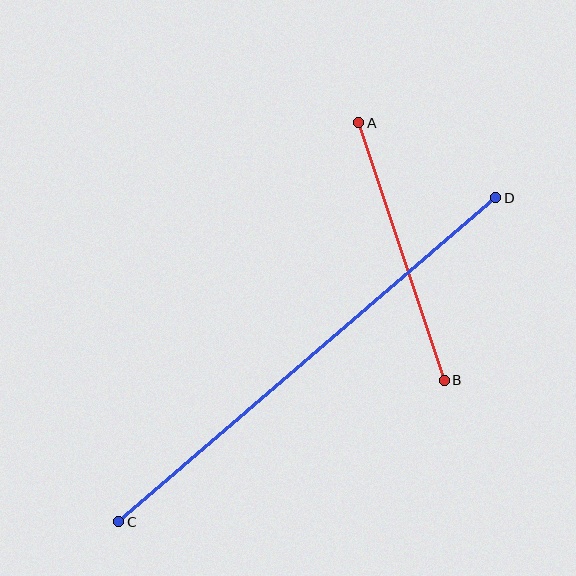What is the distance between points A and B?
The distance is approximately 272 pixels.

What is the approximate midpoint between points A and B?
The midpoint is at approximately (401, 252) pixels.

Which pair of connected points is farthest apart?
Points C and D are farthest apart.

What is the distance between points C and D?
The distance is approximately 497 pixels.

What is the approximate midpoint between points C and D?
The midpoint is at approximately (307, 360) pixels.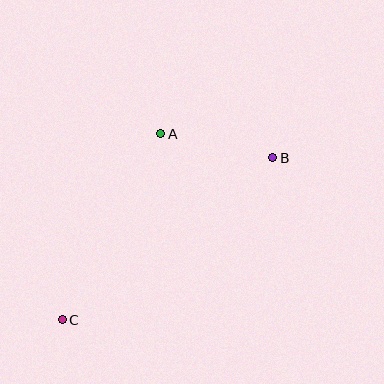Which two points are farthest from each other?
Points B and C are farthest from each other.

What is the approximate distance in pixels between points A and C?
The distance between A and C is approximately 210 pixels.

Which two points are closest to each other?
Points A and B are closest to each other.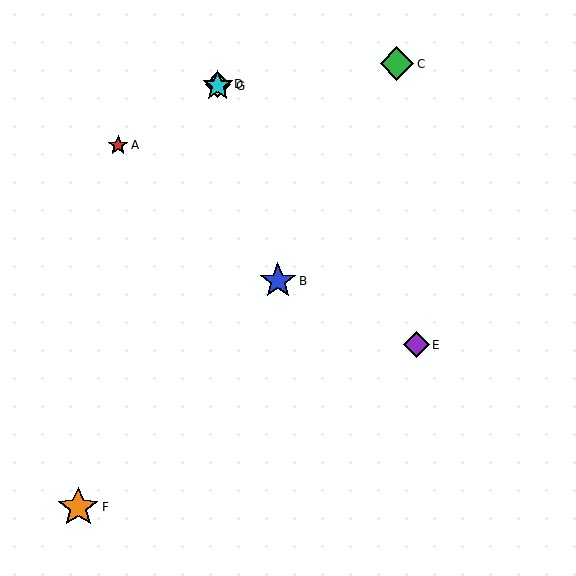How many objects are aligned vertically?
2 objects (D, G) are aligned vertically.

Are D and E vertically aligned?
No, D is at x≈218 and E is at x≈416.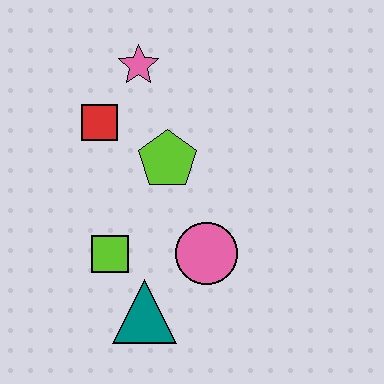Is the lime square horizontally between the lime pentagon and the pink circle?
No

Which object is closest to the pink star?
The red square is closest to the pink star.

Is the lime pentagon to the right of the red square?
Yes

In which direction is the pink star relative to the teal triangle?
The pink star is above the teal triangle.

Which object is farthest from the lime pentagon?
The teal triangle is farthest from the lime pentagon.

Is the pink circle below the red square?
Yes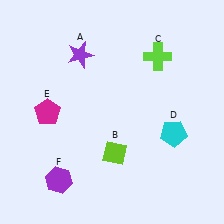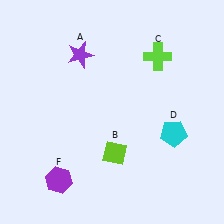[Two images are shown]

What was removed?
The magenta pentagon (E) was removed in Image 2.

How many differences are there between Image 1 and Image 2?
There is 1 difference between the two images.